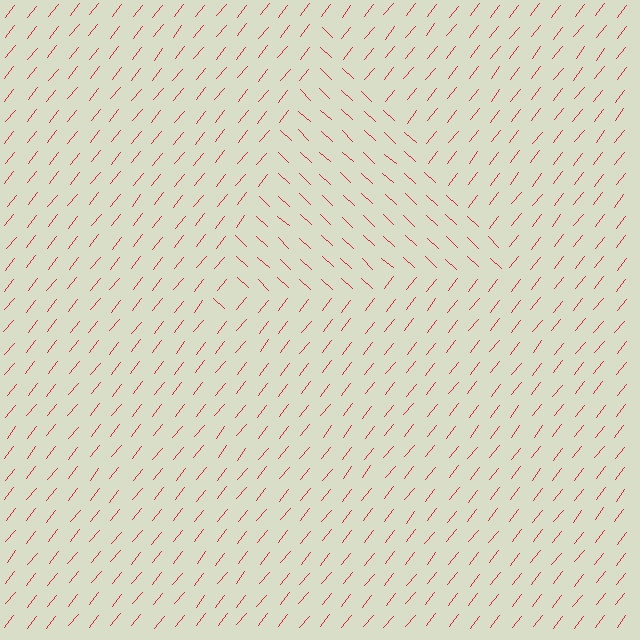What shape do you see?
I see a triangle.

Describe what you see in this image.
The image is filled with small red line segments. A triangle region in the image has lines oriented differently from the surrounding lines, creating a visible texture boundary.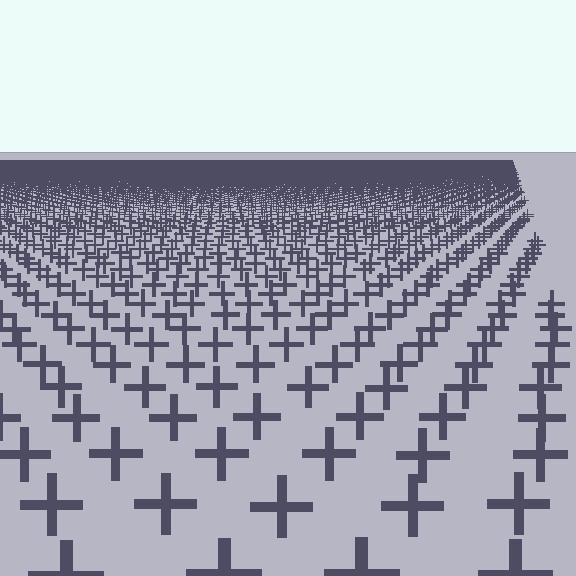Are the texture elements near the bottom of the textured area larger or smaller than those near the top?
Larger. Near the bottom, elements are closer to the viewer and appear at a bigger on-screen size.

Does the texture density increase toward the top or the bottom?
Density increases toward the top.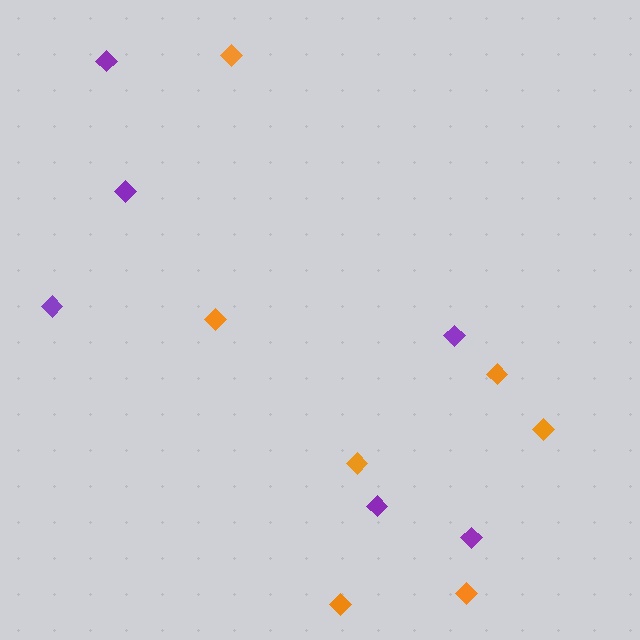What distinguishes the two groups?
There are 2 groups: one group of purple diamonds (6) and one group of orange diamonds (7).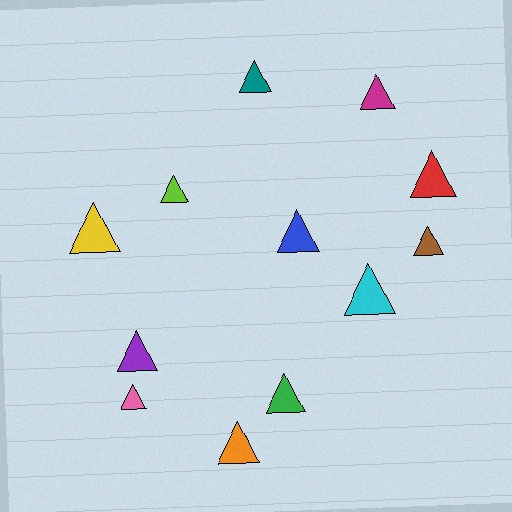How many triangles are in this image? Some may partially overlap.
There are 12 triangles.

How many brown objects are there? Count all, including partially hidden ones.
There is 1 brown object.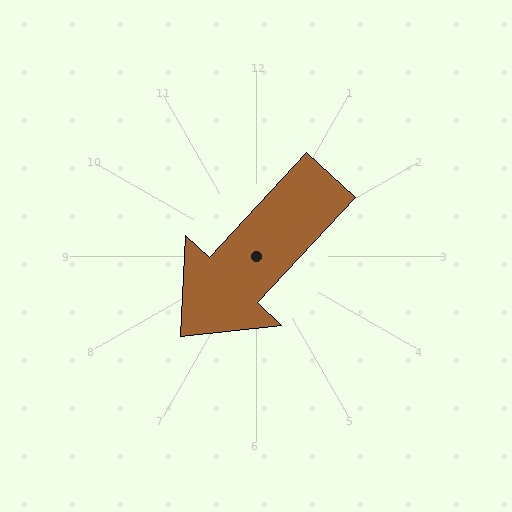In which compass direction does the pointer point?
Southwest.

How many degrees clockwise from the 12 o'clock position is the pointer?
Approximately 223 degrees.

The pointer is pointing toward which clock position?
Roughly 7 o'clock.